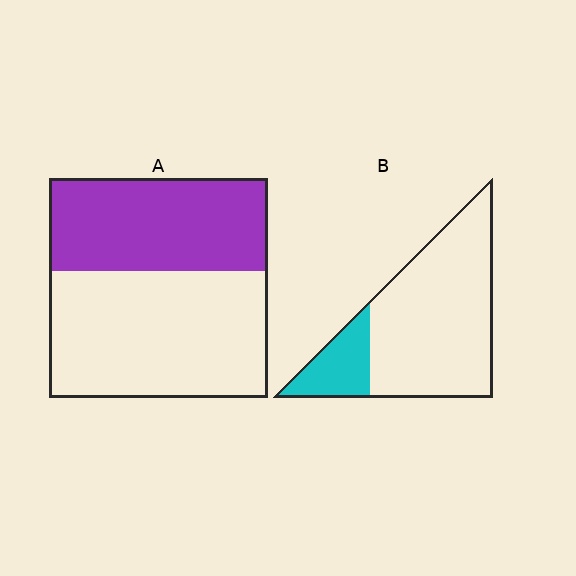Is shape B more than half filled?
No.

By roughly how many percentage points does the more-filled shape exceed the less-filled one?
By roughly 25 percentage points (A over B).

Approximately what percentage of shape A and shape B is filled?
A is approximately 40% and B is approximately 20%.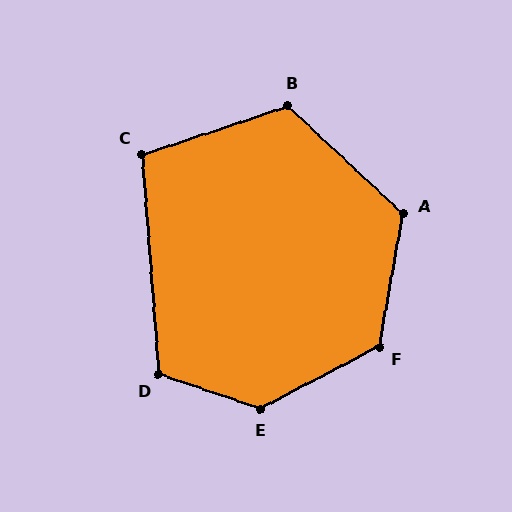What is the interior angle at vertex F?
Approximately 128 degrees (obtuse).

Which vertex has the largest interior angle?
E, at approximately 133 degrees.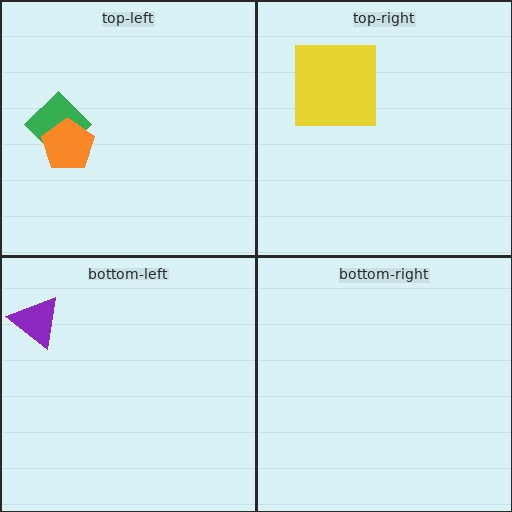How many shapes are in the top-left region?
2.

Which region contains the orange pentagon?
The top-left region.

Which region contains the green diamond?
The top-left region.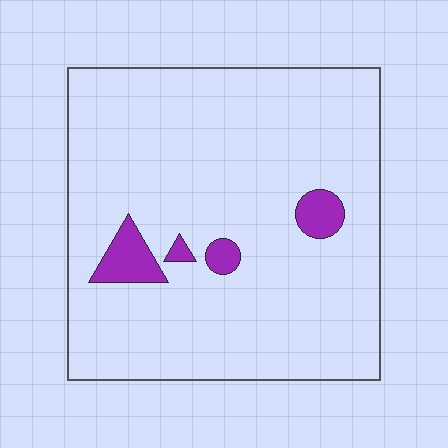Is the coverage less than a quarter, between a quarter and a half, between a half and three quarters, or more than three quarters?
Less than a quarter.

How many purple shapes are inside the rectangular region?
4.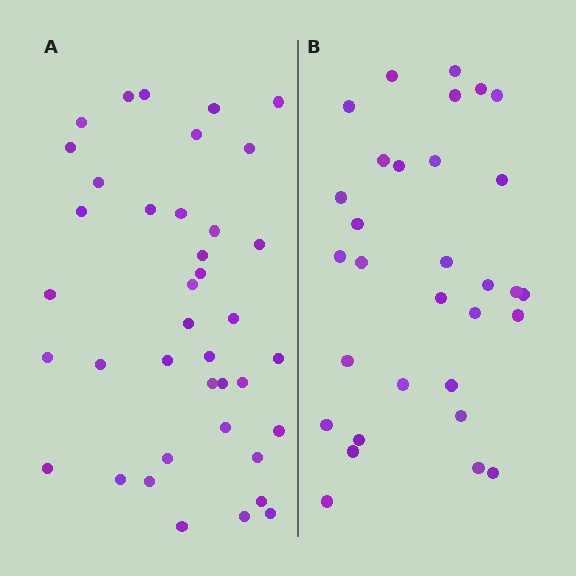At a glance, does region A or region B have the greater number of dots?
Region A (the left region) has more dots.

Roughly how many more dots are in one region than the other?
Region A has roughly 8 or so more dots than region B.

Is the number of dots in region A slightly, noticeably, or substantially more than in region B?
Region A has noticeably more, but not dramatically so. The ratio is roughly 1.3 to 1.